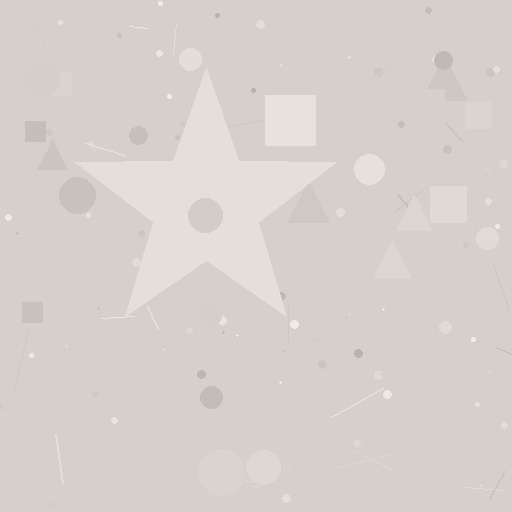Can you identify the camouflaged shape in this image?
The camouflaged shape is a star.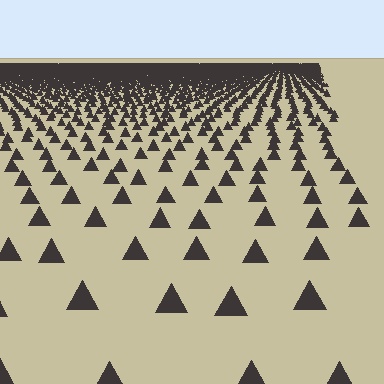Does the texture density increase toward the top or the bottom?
Density increases toward the top.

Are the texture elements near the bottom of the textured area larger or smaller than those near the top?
Larger. Near the bottom, elements are closer to the viewer and appear at a bigger on-screen size.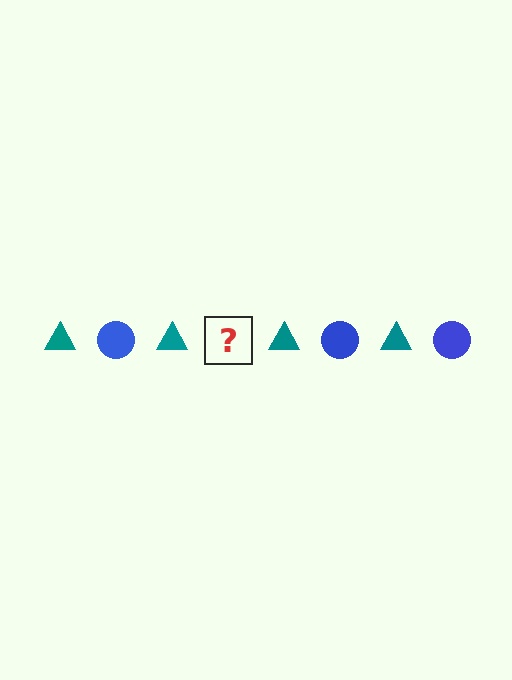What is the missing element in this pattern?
The missing element is a blue circle.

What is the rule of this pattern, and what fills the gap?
The rule is that the pattern alternates between teal triangle and blue circle. The gap should be filled with a blue circle.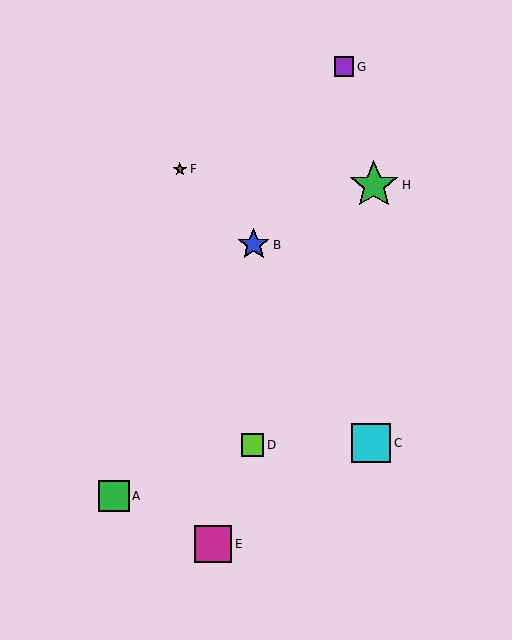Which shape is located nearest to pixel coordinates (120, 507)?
The green square (labeled A) at (114, 496) is nearest to that location.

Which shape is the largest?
The green star (labeled H) is the largest.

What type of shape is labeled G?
Shape G is a purple square.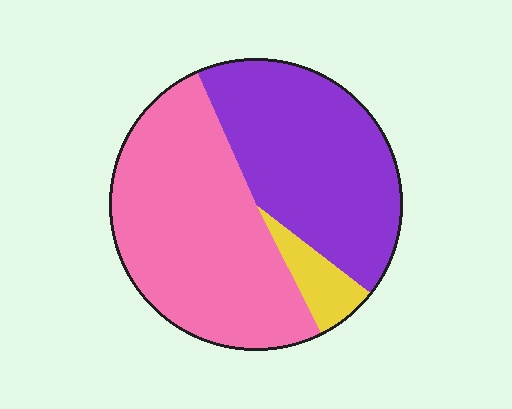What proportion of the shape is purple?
Purple takes up about two fifths (2/5) of the shape.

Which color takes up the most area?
Pink, at roughly 50%.